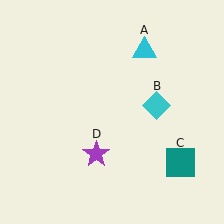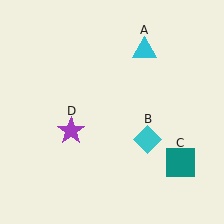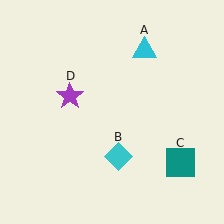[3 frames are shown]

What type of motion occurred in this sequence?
The cyan diamond (object B), purple star (object D) rotated clockwise around the center of the scene.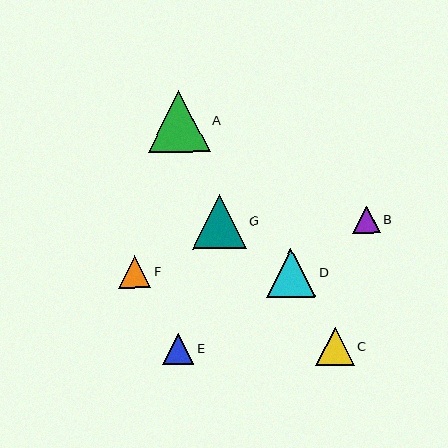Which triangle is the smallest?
Triangle B is the smallest with a size of approximately 27 pixels.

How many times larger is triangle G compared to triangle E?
Triangle G is approximately 1.7 times the size of triangle E.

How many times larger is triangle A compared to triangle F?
Triangle A is approximately 2.0 times the size of triangle F.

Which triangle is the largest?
Triangle A is the largest with a size of approximately 62 pixels.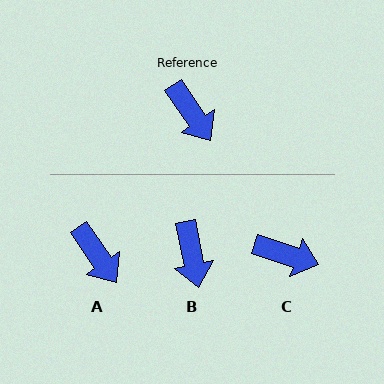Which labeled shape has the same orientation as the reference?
A.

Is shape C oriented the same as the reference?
No, it is off by about 37 degrees.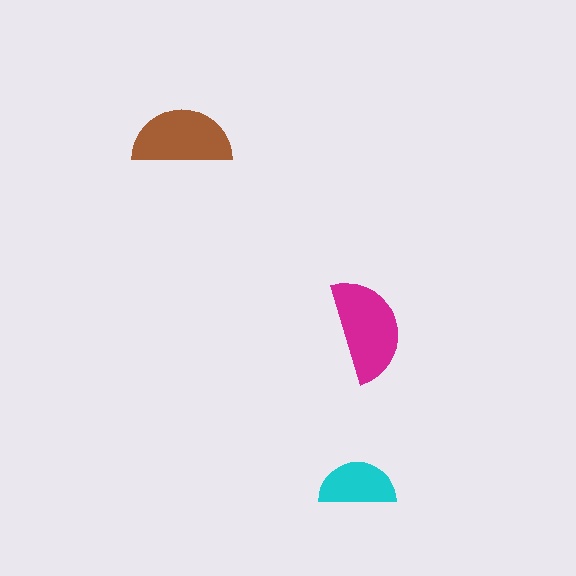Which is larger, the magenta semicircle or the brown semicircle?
The magenta one.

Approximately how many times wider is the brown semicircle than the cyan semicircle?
About 1.5 times wider.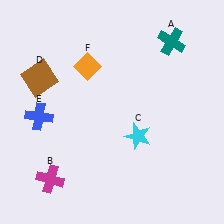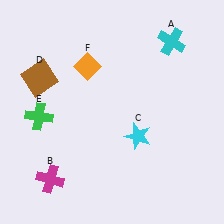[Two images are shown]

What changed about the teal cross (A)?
In Image 1, A is teal. In Image 2, it changed to cyan.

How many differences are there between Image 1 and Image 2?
There are 2 differences between the two images.